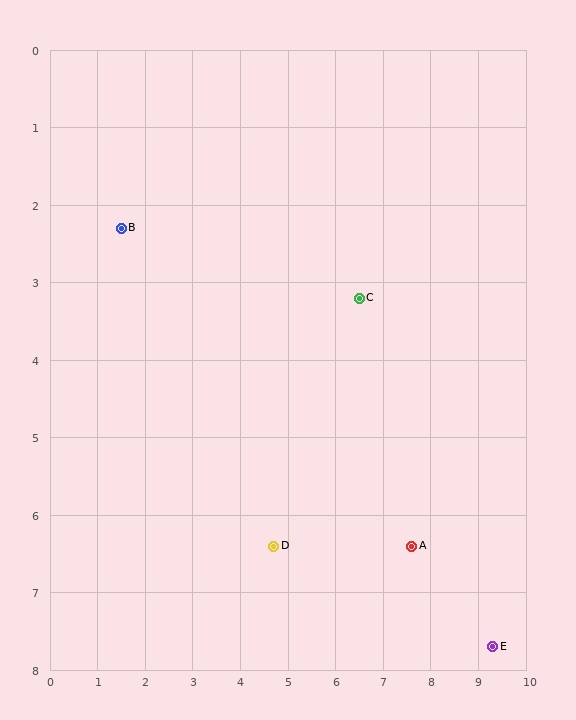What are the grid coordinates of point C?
Point C is at approximately (6.5, 3.2).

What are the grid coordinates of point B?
Point B is at approximately (1.5, 2.3).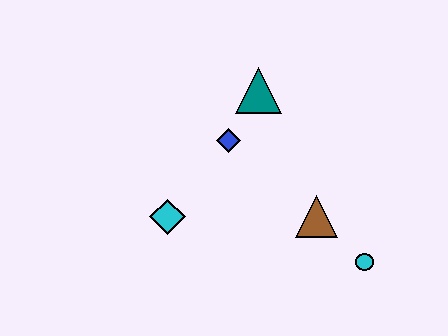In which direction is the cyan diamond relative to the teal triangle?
The cyan diamond is below the teal triangle.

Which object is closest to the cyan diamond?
The blue diamond is closest to the cyan diamond.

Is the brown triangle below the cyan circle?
No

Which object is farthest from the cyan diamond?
The cyan circle is farthest from the cyan diamond.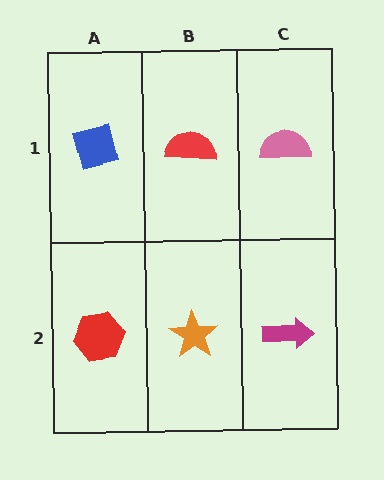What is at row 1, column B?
A red semicircle.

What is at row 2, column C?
A magenta arrow.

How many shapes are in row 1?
3 shapes.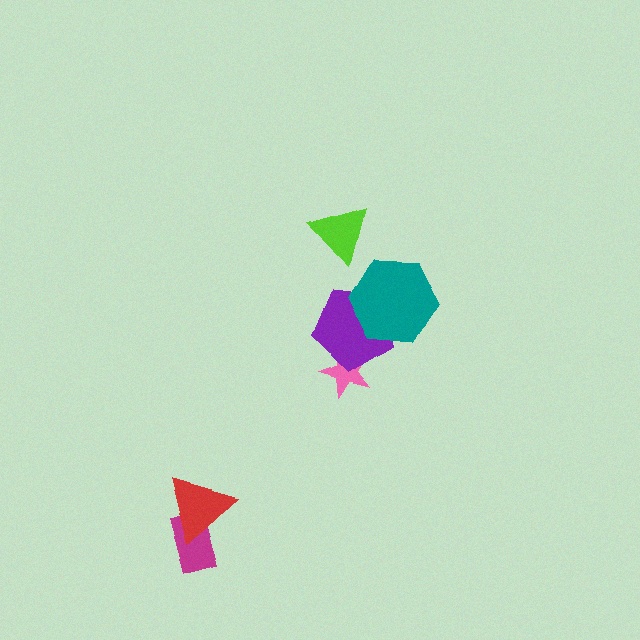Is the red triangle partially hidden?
No, no other shape covers it.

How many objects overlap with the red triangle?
1 object overlaps with the red triangle.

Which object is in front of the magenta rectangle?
The red triangle is in front of the magenta rectangle.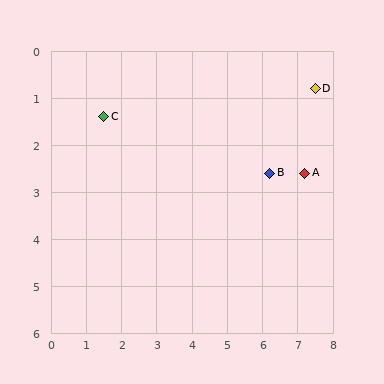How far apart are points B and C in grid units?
Points B and C are about 4.9 grid units apart.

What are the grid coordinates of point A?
Point A is at approximately (7.2, 2.6).